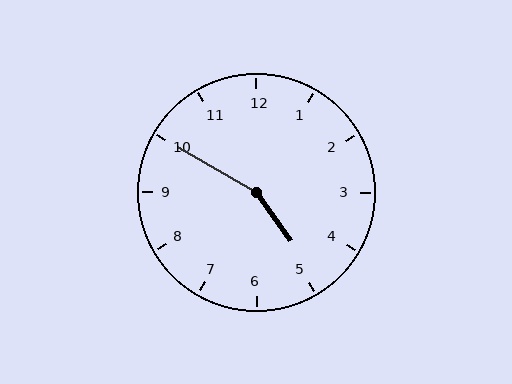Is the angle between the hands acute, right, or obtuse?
It is obtuse.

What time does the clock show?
4:50.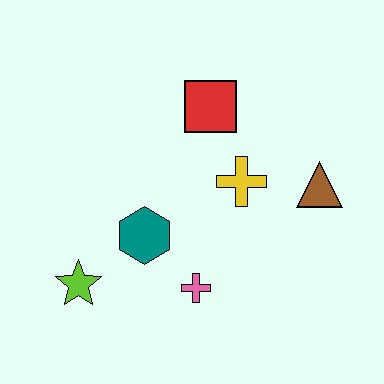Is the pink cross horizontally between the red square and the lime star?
Yes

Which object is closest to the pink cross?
The teal hexagon is closest to the pink cross.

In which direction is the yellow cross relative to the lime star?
The yellow cross is to the right of the lime star.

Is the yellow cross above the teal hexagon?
Yes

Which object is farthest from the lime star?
The brown triangle is farthest from the lime star.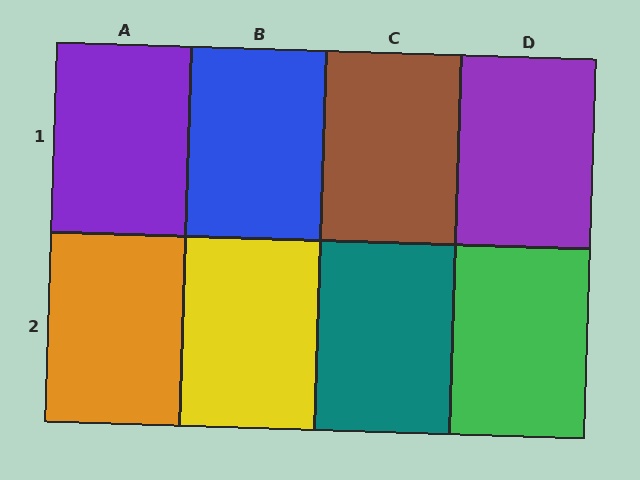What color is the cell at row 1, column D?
Purple.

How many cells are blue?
1 cell is blue.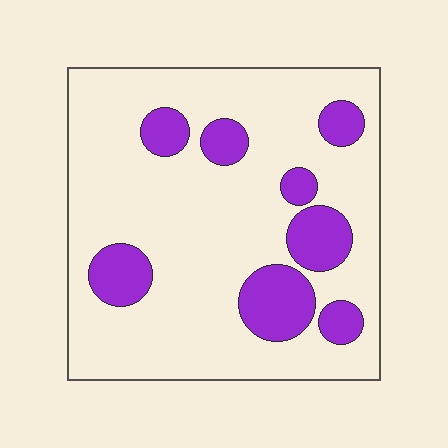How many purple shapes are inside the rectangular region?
8.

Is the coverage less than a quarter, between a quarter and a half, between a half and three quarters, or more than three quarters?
Less than a quarter.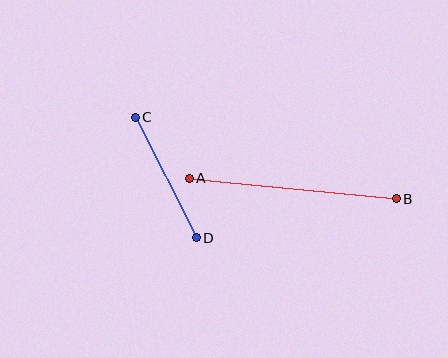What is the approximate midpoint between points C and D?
The midpoint is at approximately (166, 178) pixels.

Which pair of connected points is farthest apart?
Points A and B are farthest apart.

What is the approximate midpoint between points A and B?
The midpoint is at approximately (293, 189) pixels.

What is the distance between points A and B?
The distance is approximately 208 pixels.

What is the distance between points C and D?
The distance is approximately 135 pixels.